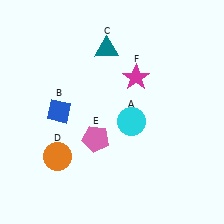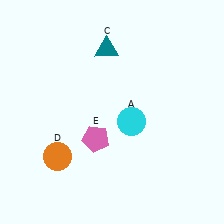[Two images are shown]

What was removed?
The magenta star (F), the blue diamond (B) were removed in Image 2.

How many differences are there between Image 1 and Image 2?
There are 2 differences between the two images.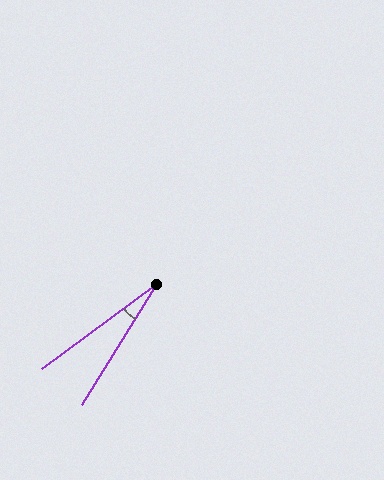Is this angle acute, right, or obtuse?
It is acute.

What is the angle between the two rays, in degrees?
Approximately 21 degrees.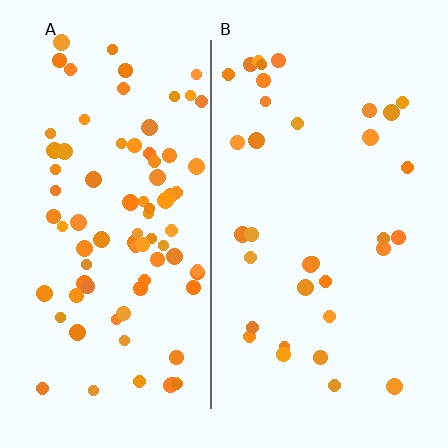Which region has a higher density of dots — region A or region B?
A (the left).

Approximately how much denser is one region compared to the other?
Approximately 2.5× — region A over region B.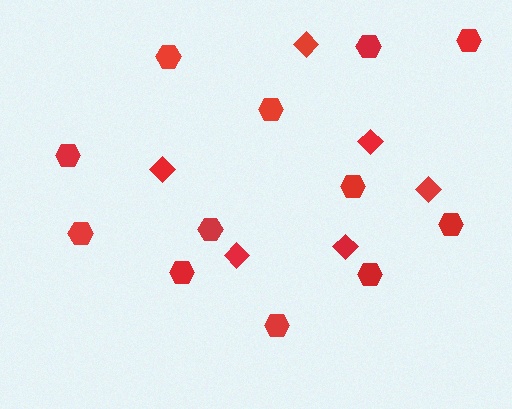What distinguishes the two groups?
There are 2 groups: one group of hexagons (12) and one group of diamonds (6).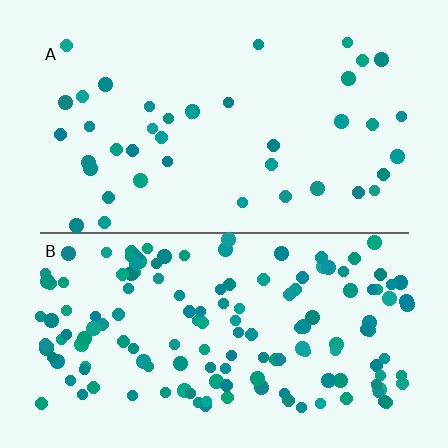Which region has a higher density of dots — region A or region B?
B (the bottom).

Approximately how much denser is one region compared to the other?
Approximately 3.6× — region B over region A.